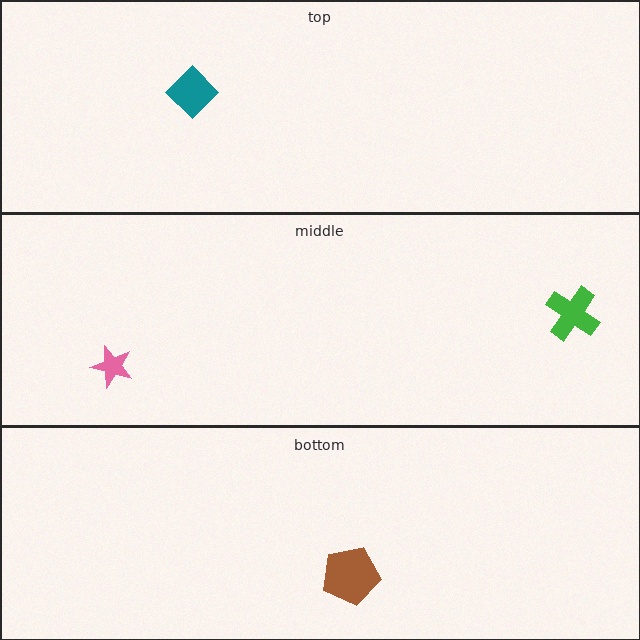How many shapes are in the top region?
1.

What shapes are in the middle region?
The pink star, the green cross.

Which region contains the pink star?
The middle region.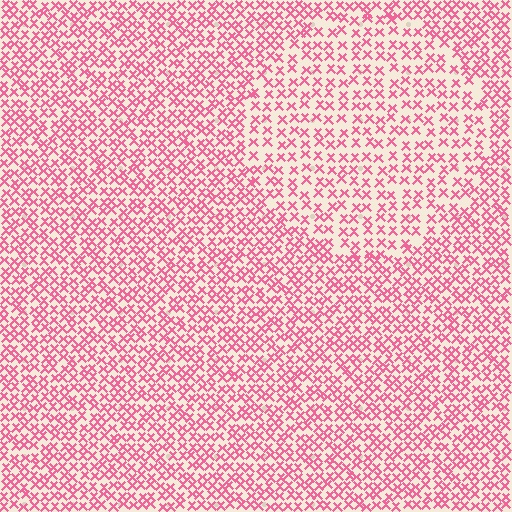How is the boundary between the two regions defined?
The boundary is defined by a change in element density (approximately 1.6x ratio). All elements are the same color, size, and shape.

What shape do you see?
I see a circle.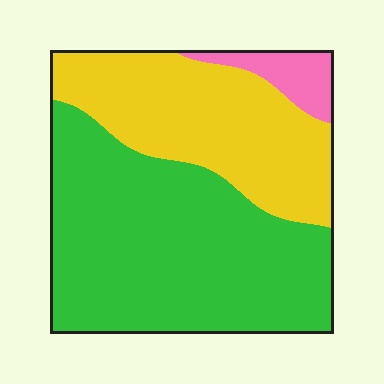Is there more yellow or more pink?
Yellow.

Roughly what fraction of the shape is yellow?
Yellow covers around 35% of the shape.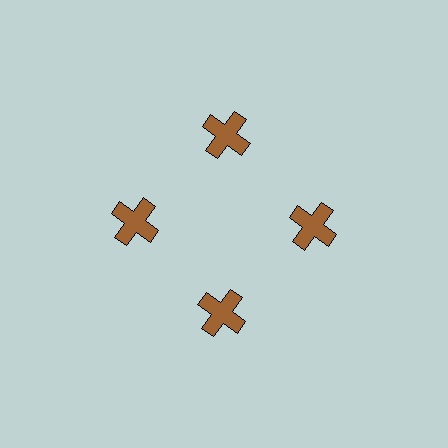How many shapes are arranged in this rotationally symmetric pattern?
There are 4 shapes, arranged in 4 groups of 1.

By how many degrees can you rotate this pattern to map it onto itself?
The pattern maps onto itself every 90 degrees of rotation.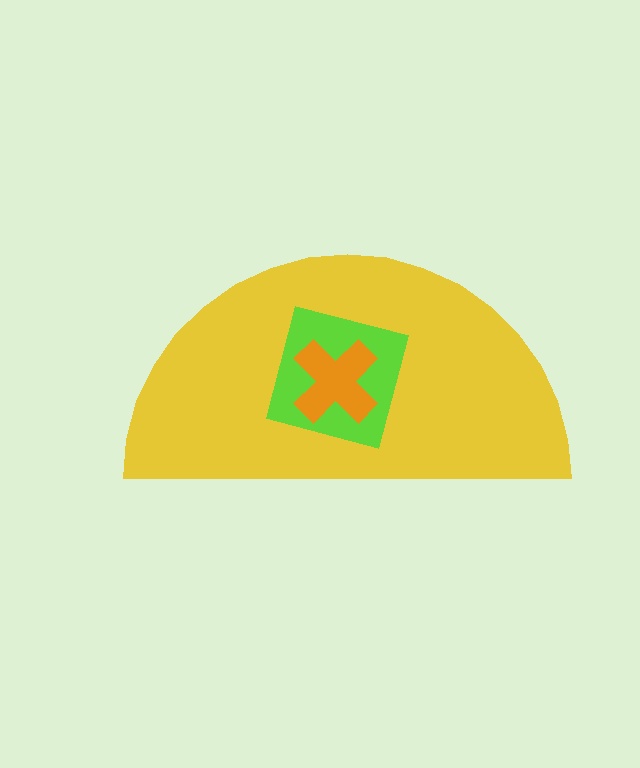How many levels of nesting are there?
3.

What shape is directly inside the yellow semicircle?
The lime square.